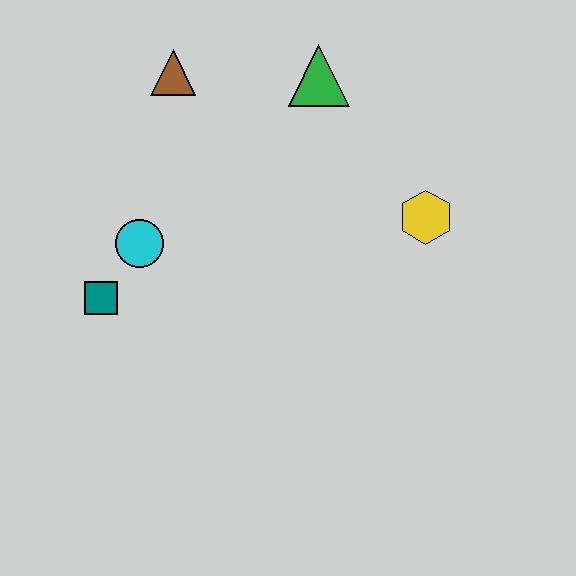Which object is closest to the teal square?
The cyan circle is closest to the teal square.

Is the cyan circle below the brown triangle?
Yes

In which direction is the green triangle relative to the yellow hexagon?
The green triangle is above the yellow hexagon.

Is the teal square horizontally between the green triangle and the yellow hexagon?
No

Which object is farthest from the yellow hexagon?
The teal square is farthest from the yellow hexagon.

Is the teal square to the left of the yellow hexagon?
Yes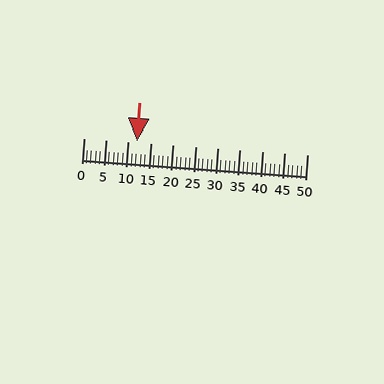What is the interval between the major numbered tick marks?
The major tick marks are spaced 5 units apart.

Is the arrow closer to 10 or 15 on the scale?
The arrow is closer to 10.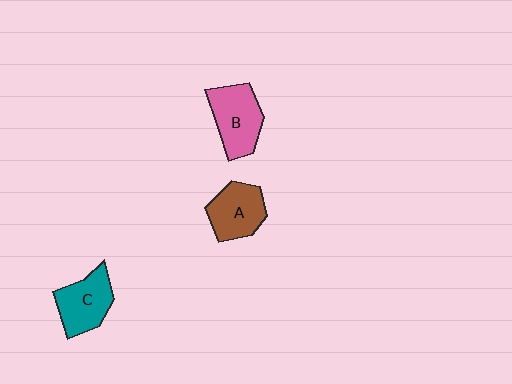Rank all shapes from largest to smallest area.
From largest to smallest: B (pink), C (teal), A (brown).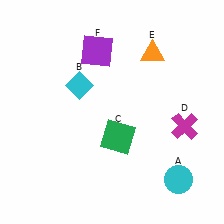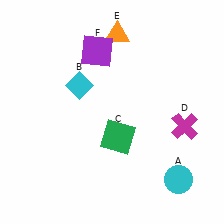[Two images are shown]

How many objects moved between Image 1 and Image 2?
1 object moved between the two images.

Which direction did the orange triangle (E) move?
The orange triangle (E) moved left.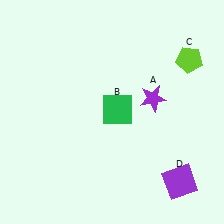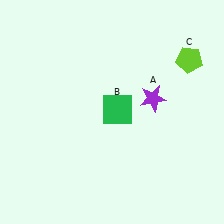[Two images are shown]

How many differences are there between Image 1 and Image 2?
There is 1 difference between the two images.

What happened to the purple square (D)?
The purple square (D) was removed in Image 2. It was in the bottom-right area of Image 1.